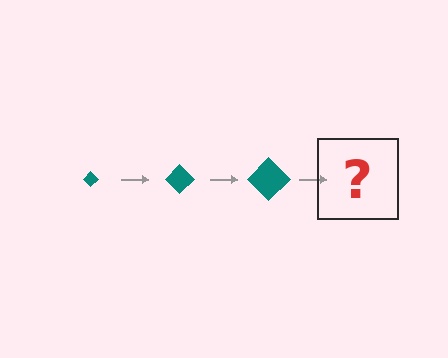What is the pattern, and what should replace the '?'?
The pattern is that the diamond gets progressively larger each step. The '?' should be a teal diamond, larger than the previous one.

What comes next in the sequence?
The next element should be a teal diamond, larger than the previous one.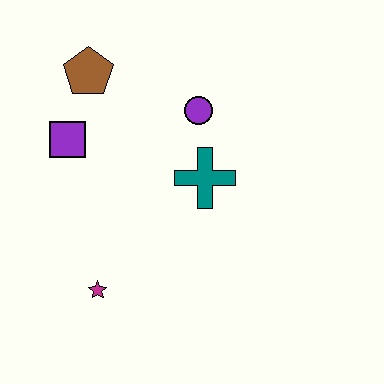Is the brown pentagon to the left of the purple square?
No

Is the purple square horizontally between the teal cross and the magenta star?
No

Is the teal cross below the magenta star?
No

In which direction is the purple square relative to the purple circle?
The purple square is to the left of the purple circle.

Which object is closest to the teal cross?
The purple circle is closest to the teal cross.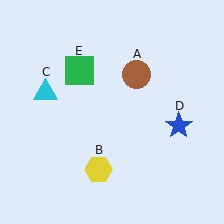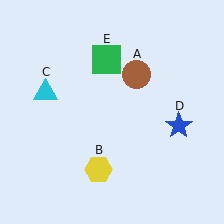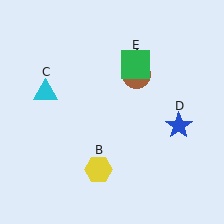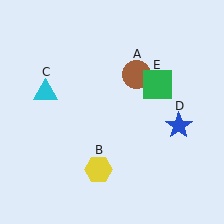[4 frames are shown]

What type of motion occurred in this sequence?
The green square (object E) rotated clockwise around the center of the scene.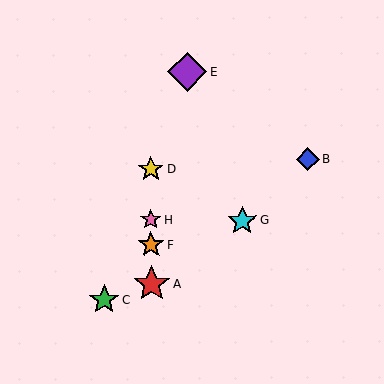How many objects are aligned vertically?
4 objects (A, D, F, H) are aligned vertically.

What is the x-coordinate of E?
Object E is at x≈187.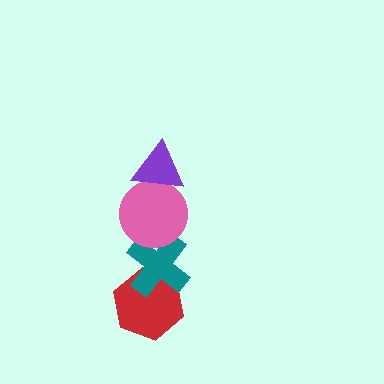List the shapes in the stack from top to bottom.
From top to bottom: the purple triangle, the pink circle, the teal cross, the red hexagon.